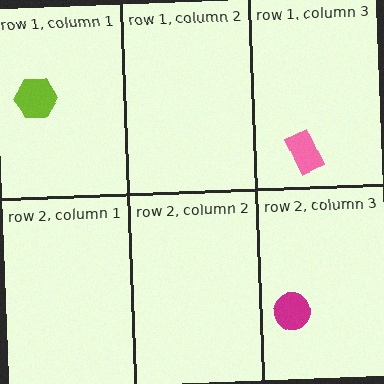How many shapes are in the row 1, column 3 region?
1.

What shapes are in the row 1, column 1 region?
The lime hexagon.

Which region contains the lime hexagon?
The row 1, column 1 region.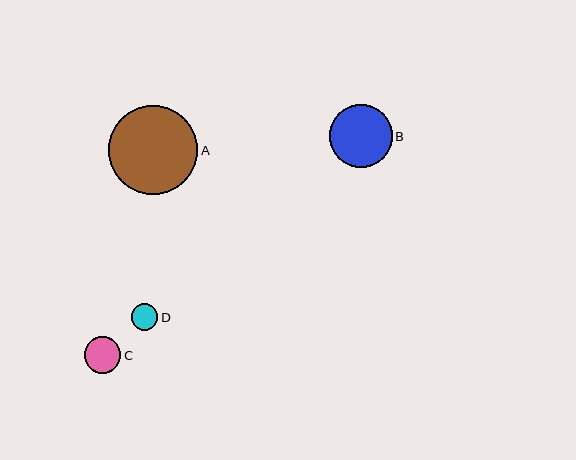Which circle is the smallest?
Circle D is the smallest with a size of approximately 26 pixels.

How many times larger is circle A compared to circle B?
Circle A is approximately 1.4 times the size of circle B.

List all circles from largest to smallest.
From largest to smallest: A, B, C, D.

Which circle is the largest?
Circle A is the largest with a size of approximately 89 pixels.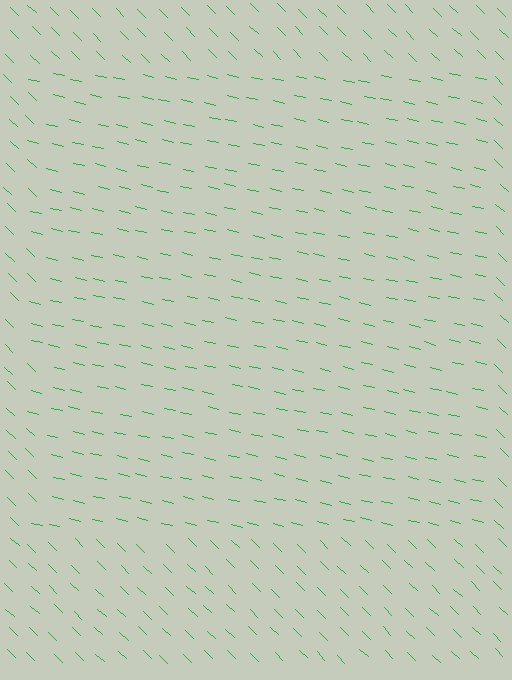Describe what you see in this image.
The image is filled with small green line segments. A rectangle region in the image has lines oriented differently from the surrounding lines, creating a visible texture boundary.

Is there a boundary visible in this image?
Yes, there is a texture boundary formed by a change in line orientation.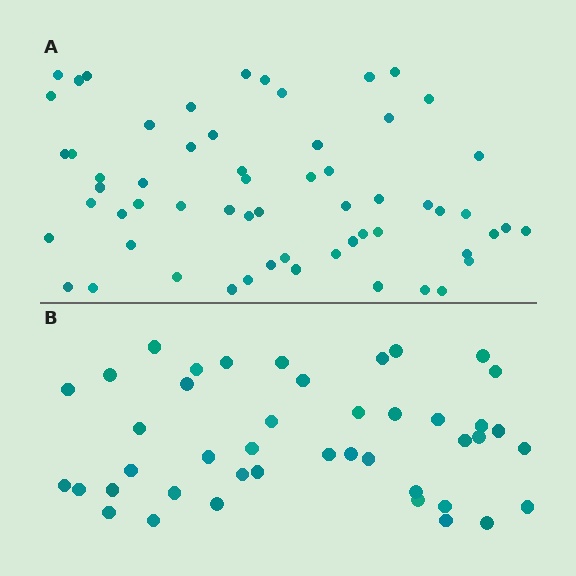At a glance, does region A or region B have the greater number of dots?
Region A (the top region) has more dots.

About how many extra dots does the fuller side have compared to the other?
Region A has approximately 15 more dots than region B.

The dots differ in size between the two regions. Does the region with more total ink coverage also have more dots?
No. Region B has more total ink coverage because its dots are larger, but region A actually contains more individual dots. Total area can be misleading — the number of items is what matters here.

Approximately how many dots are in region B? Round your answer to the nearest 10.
About 40 dots. (The exact count is 43, which rounds to 40.)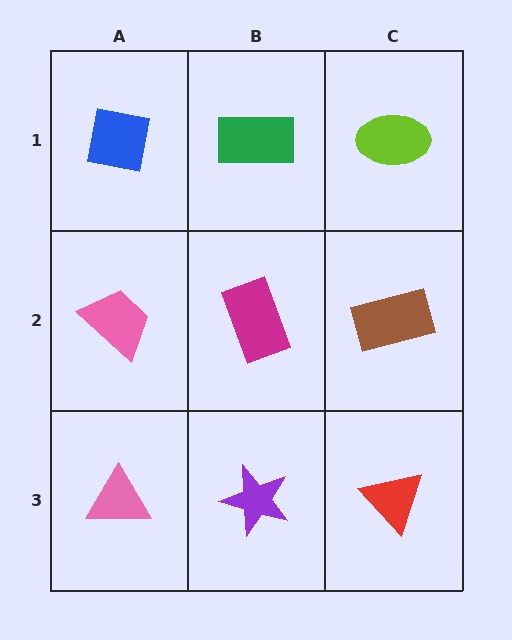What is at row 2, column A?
A pink trapezoid.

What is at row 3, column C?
A red triangle.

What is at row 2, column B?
A magenta rectangle.